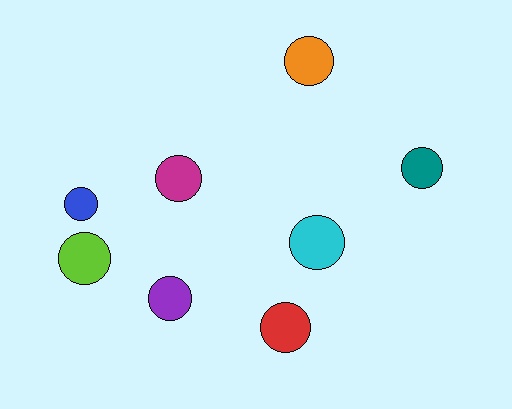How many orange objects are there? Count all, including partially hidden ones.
There is 1 orange object.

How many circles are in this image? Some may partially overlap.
There are 8 circles.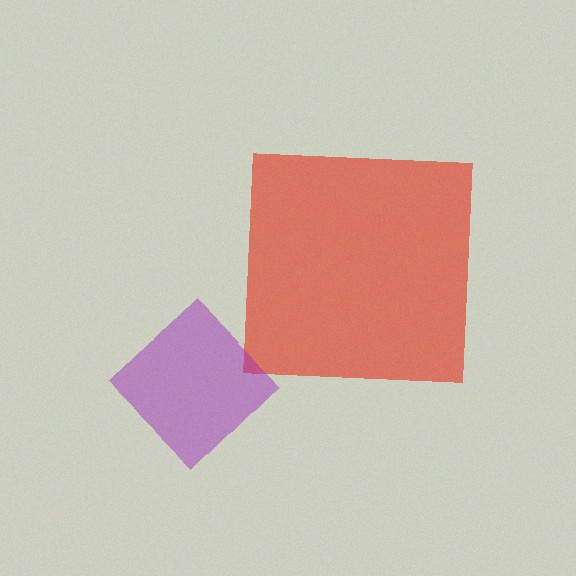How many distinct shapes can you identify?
There are 2 distinct shapes: a red square, a purple diamond.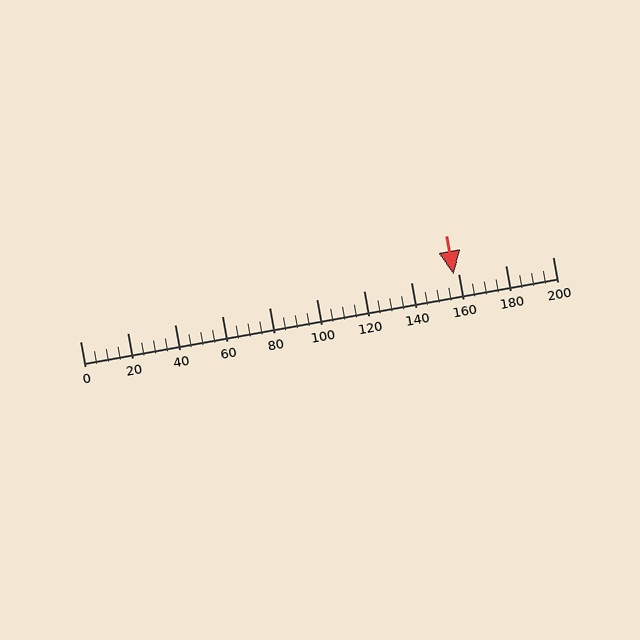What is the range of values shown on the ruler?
The ruler shows values from 0 to 200.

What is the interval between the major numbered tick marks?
The major tick marks are spaced 20 units apart.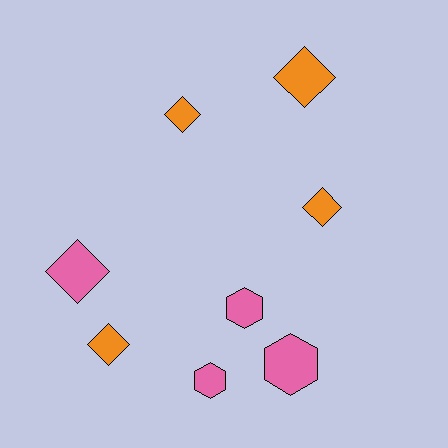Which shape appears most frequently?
Diamond, with 5 objects.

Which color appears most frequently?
Orange, with 4 objects.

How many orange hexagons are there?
There are no orange hexagons.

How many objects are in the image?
There are 8 objects.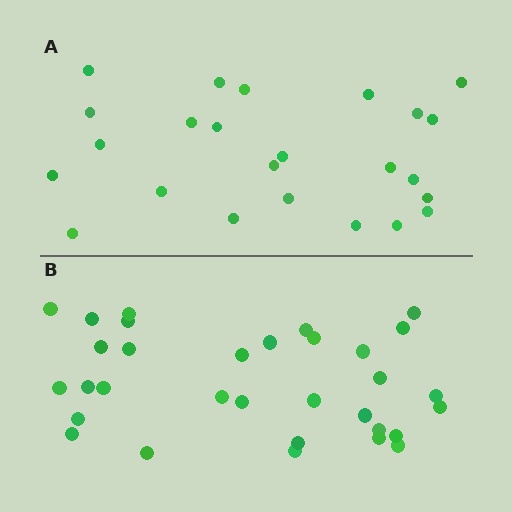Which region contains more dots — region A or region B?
Region B (the bottom region) has more dots.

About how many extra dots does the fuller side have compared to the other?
Region B has roughly 8 or so more dots than region A.